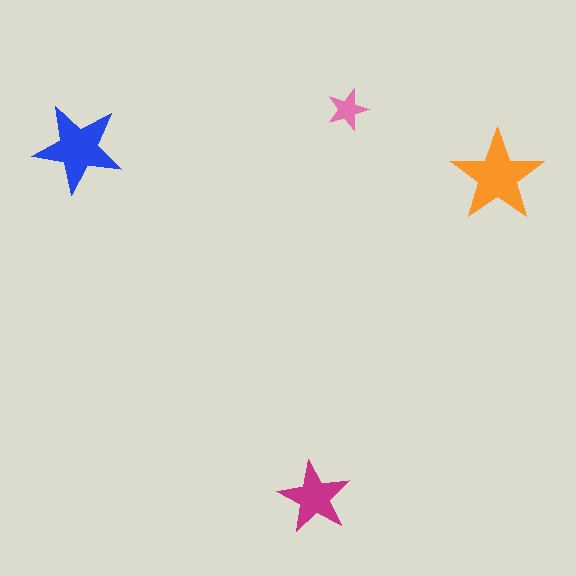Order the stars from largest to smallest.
the orange one, the blue one, the magenta one, the pink one.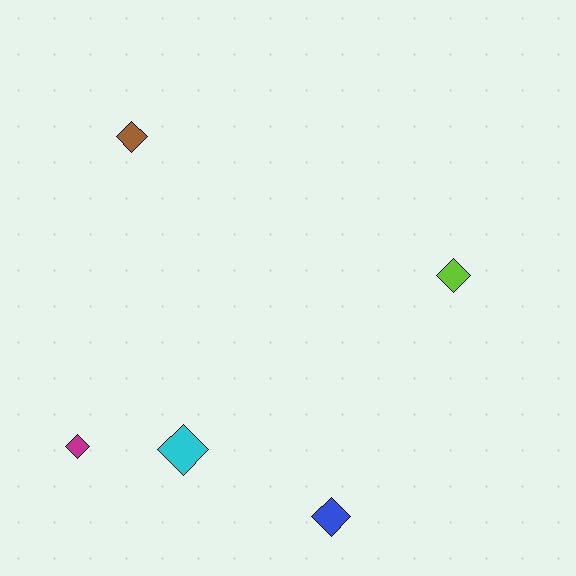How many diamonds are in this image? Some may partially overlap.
There are 5 diamonds.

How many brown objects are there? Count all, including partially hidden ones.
There is 1 brown object.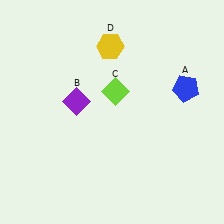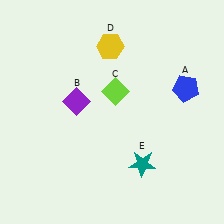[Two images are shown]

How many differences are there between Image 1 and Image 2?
There is 1 difference between the two images.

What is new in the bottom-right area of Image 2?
A teal star (E) was added in the bottom-right area of Image 2.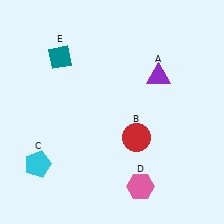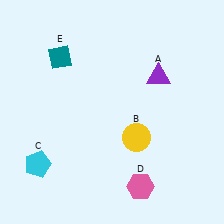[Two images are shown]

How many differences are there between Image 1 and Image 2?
There is 1 difference between the two images.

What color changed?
The circle (B) changed from red in Image 1 to yellow in Image 2.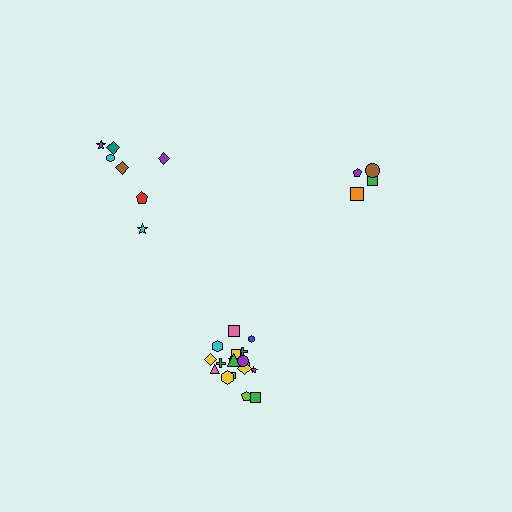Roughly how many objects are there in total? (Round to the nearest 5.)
Roughly 30 objects in total.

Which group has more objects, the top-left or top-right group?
The top-left group.